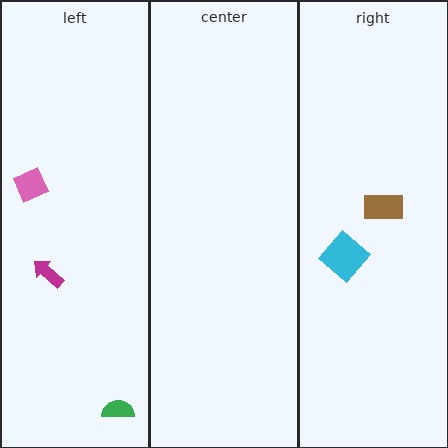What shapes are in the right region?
The brown rectangle, the cyan diamond.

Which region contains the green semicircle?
The left region.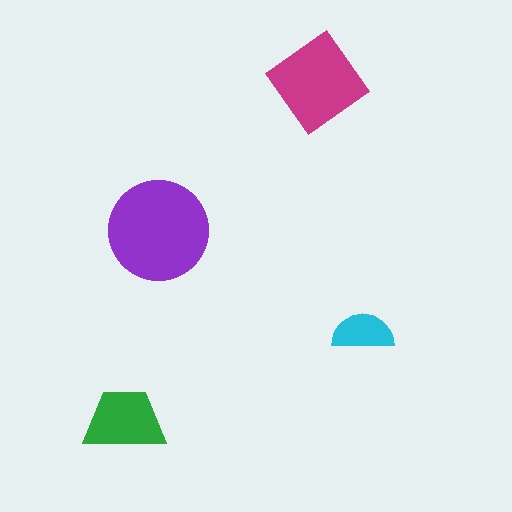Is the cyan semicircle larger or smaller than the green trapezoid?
Smaller.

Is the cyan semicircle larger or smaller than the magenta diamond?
Smaller.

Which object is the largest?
The purple circle.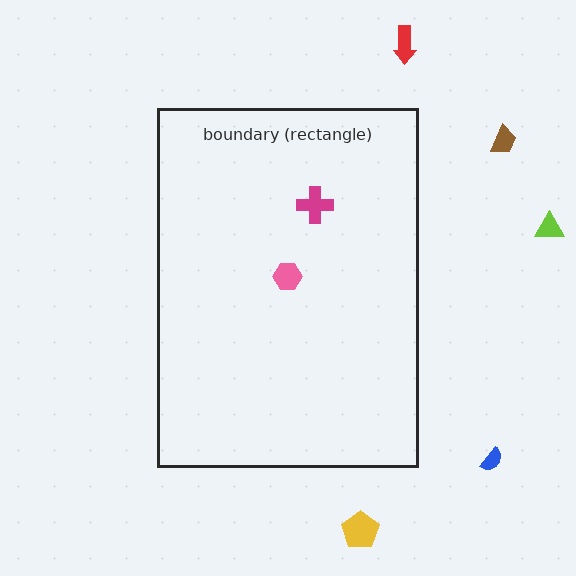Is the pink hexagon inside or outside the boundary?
Inside.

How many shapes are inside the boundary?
2 inside, 5 outside.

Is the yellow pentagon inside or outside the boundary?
Outside.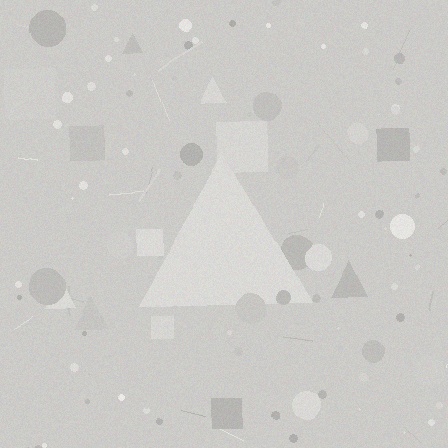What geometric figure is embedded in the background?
A triangle is embedded in the background.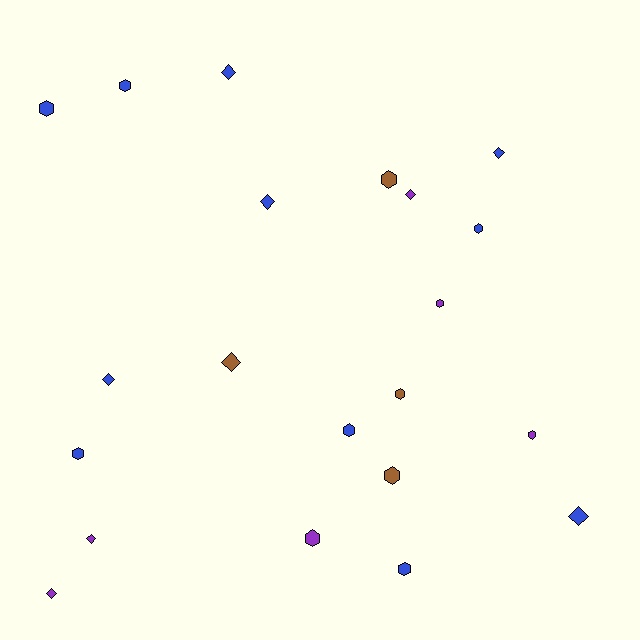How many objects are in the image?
There are 21 objects.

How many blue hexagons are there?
There are 6 blue hexagons.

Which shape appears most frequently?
Hexagon, with 12 objects.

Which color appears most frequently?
Blue, with 11 objects.